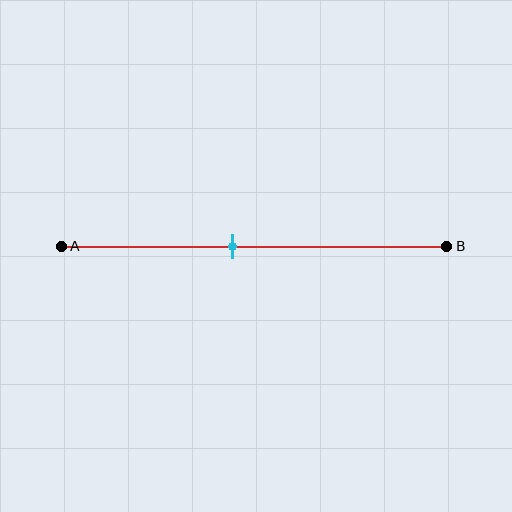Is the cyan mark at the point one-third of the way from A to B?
No, the mark is at about 45% from A, not at the 33% one-third point.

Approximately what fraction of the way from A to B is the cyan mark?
The cyan mark is approximately 45% of the way from A to B.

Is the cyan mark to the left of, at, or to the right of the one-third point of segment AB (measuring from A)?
The cyan mark is to the right of the one-third point of segment AB.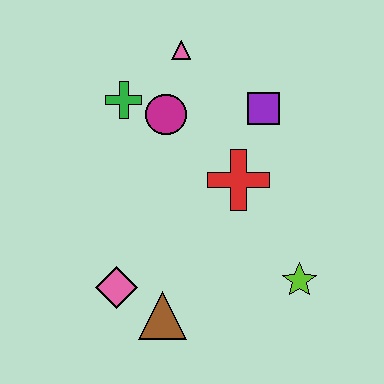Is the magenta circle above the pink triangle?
No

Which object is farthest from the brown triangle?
The pink triangle is farthest from the brown triangle.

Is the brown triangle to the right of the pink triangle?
No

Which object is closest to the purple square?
The red cross is closest to the purple square.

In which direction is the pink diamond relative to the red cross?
The pink diamond is to the left of the red cross.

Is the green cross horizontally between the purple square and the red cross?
No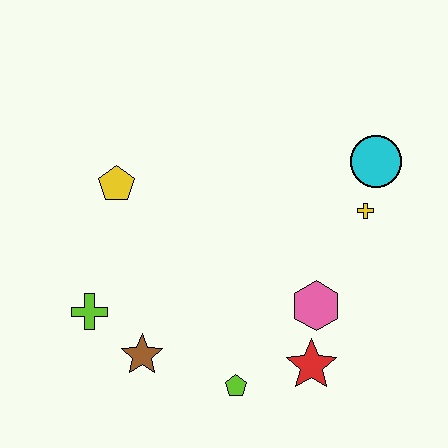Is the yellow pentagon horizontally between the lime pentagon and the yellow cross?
No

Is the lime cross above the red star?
Yes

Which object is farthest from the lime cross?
The cyan circle is farthest from the lime cross.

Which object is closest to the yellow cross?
The cyan circle is closest to the yellow cross.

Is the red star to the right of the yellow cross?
No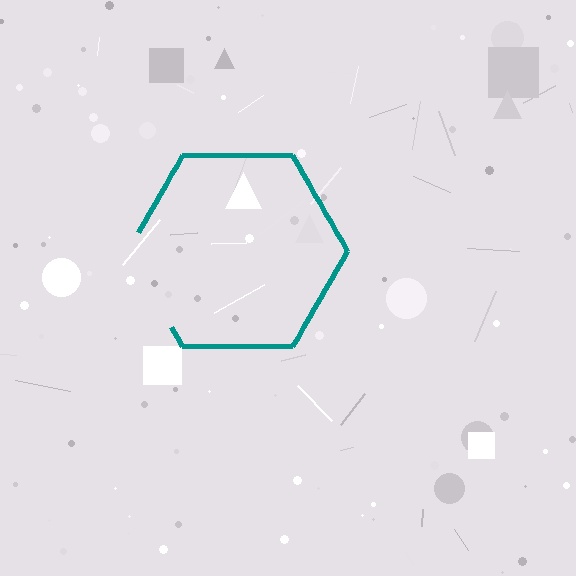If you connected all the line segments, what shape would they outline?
They would outline a hexagon.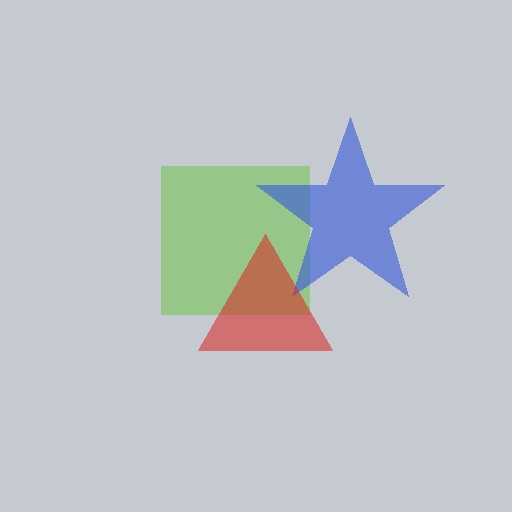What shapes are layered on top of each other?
The layered shapes are: a lime square, a blue star, a red triangle.